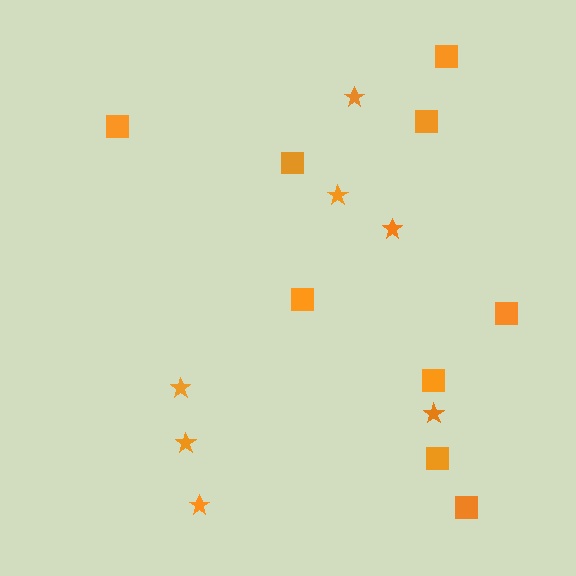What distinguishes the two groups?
There are 2 groups: one group of stars (7) and one group of squares (9).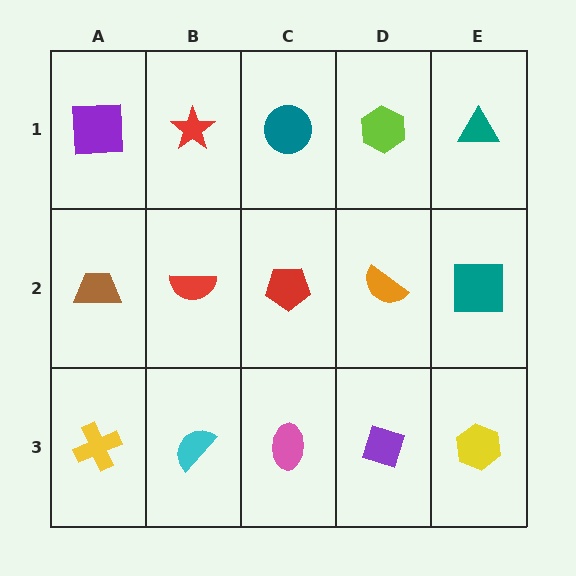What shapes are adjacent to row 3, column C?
A red pentagon (row 2, column C), a cyan semicircle (row 3, column B), a purple diamond (row 3, column D).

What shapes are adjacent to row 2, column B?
A red star (row 1, column B), a cyan semicircle (row 3, column B), a brown trapezoid (row 2, column A), a red pentagon (row 2, column C).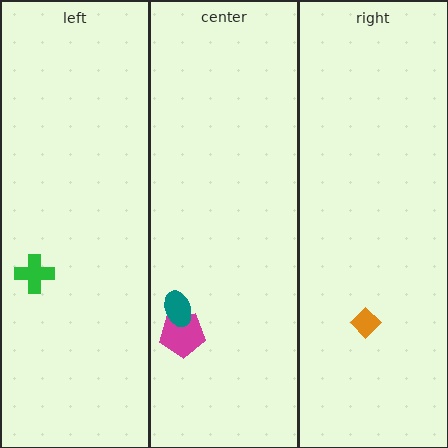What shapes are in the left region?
The green cross.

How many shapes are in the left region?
1.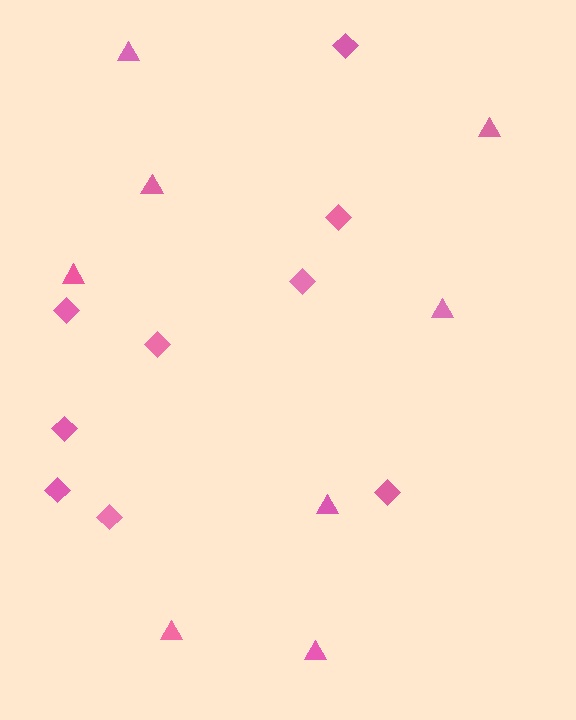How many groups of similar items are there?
There are 2 groups: one group of diamonds (9) and one group of triangles (8).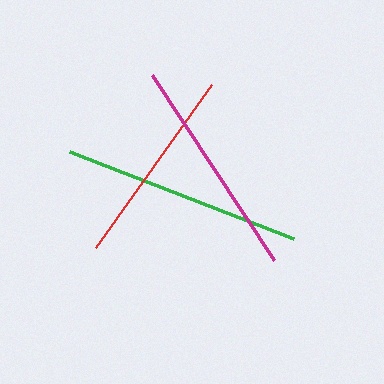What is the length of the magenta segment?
The magenta segment is approximately 221 pixels long.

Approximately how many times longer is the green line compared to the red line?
The green line is approximately 1.2 times the length of the red line.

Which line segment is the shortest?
The red line is the shortest at approximately 200 pixels.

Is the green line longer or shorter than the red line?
The green line is longer than the red line.